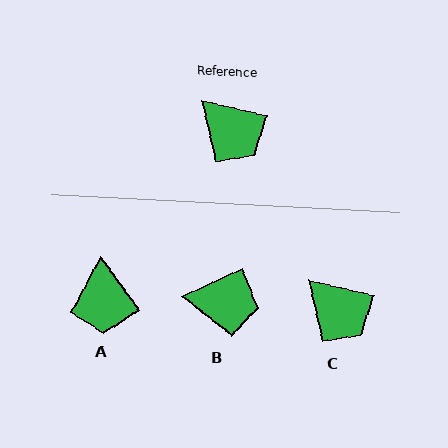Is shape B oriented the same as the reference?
No, it is off by about 39 degrees.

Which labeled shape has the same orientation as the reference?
C.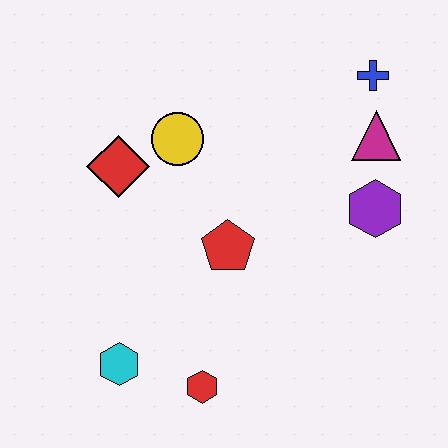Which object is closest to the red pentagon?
The yellow circle is closest to the red pentagon.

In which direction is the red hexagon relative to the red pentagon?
The red hexagon is below the red pentagon.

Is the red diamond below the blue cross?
Yes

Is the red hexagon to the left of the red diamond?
No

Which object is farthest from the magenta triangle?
The cyan hexagon is farthest from the magenta triangle.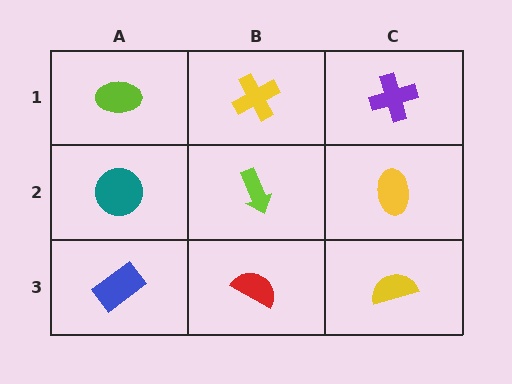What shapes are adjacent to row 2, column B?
A yellow cross (row 1, column B), a red semicircle (row 3, column B), a teal circle (row 2, column A), a yellow ellipse (row 2, column C).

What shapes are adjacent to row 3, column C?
A yellow ellipse (row 2, column C), a red semicircle (row 3, column B).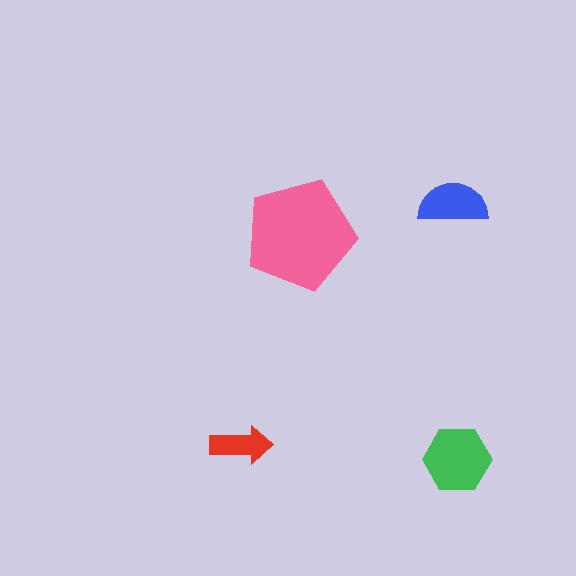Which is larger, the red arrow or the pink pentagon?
The pink pentagon.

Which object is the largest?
The pink pentagon.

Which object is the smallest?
The red arrow.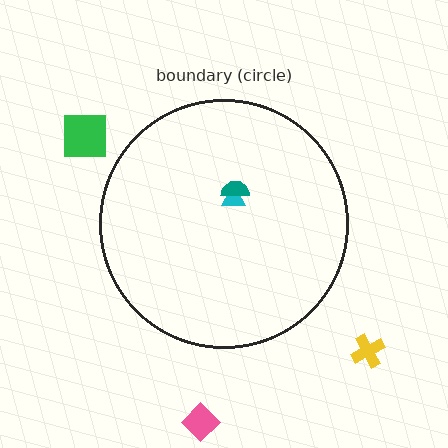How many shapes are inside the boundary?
2 inside, 3 outside.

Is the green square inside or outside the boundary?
Outside.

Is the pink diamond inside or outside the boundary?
Outside.